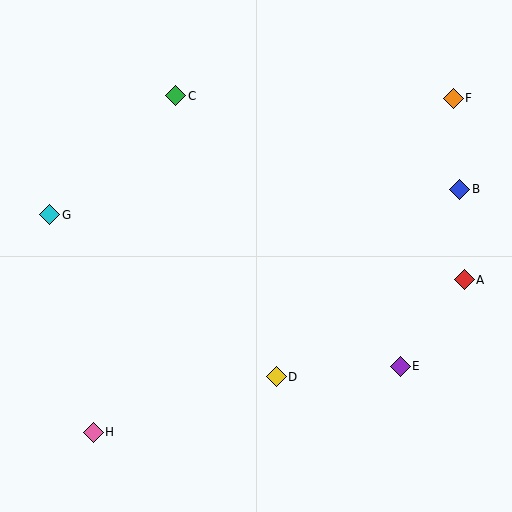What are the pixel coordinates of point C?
Point C is at (176, 96).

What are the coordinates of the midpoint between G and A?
The midpoint between G and A is at (257, 247).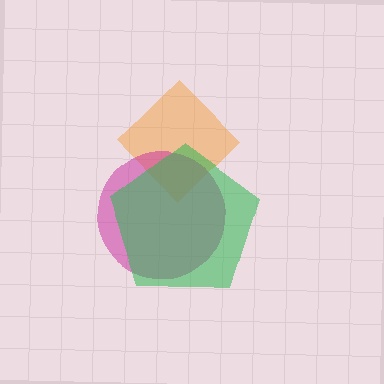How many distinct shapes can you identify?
There are 3 distinct shapes: an orange diamond, a magenta circle, a green pentagon.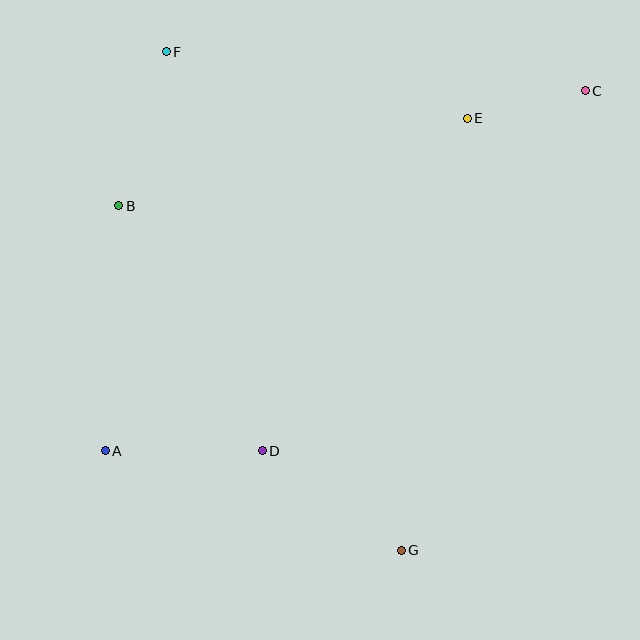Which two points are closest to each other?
Points C and E are closest to each other.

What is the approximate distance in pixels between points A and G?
The distance between A and G is approximately 312 pixels.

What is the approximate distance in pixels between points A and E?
The distance between A and E is approximately 492 pixels.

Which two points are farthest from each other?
Points A and C are farthest from each other.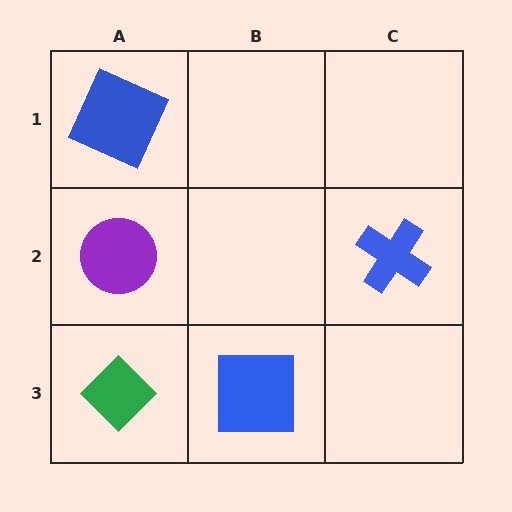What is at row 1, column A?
A blue square.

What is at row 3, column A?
A green diamond.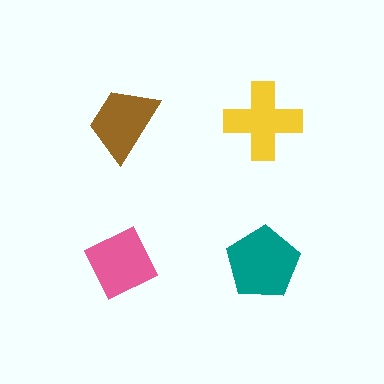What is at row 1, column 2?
A yellow cross.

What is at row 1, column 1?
A brown trapezoid.